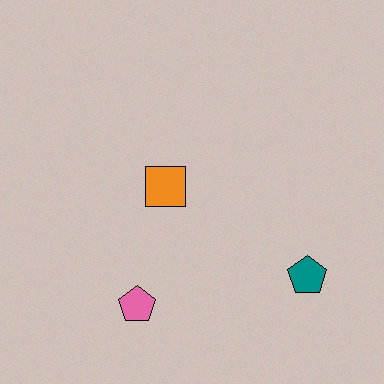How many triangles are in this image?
There are no triangles.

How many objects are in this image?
There are 3 objects.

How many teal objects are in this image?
There is 1 teal object.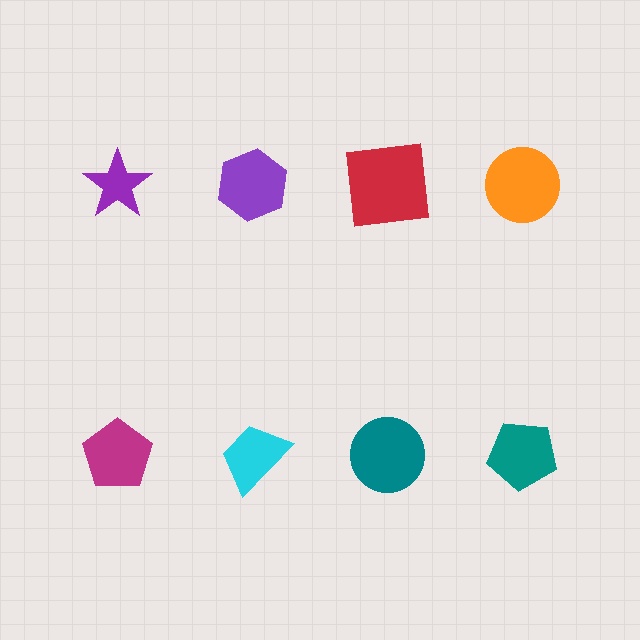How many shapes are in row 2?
4 shapes.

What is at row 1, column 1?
A purple star.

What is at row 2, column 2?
A cyan trapezoid.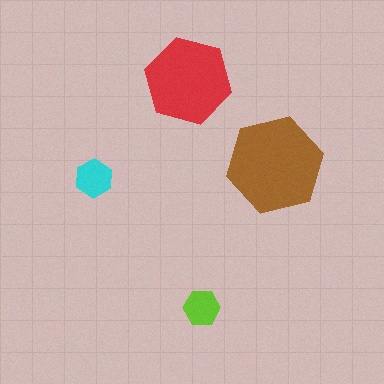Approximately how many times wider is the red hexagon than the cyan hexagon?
About 2.5 times wider.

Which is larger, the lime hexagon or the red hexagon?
The red one.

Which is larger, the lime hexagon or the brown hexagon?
The brown one.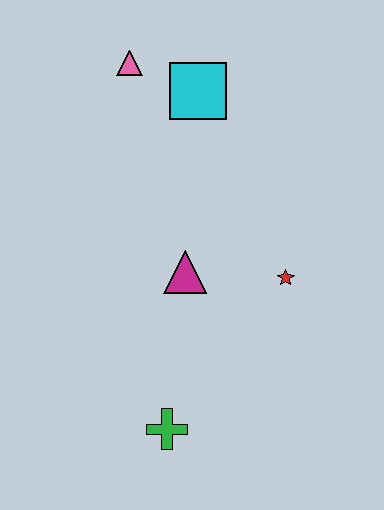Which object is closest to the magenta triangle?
The red star is closest to the magenta triangle.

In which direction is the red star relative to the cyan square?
The red star is below the cyan square.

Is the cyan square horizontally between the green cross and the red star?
Yes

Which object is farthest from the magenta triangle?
The pink triangle is farthest from the magenta triangle.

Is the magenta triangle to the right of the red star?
No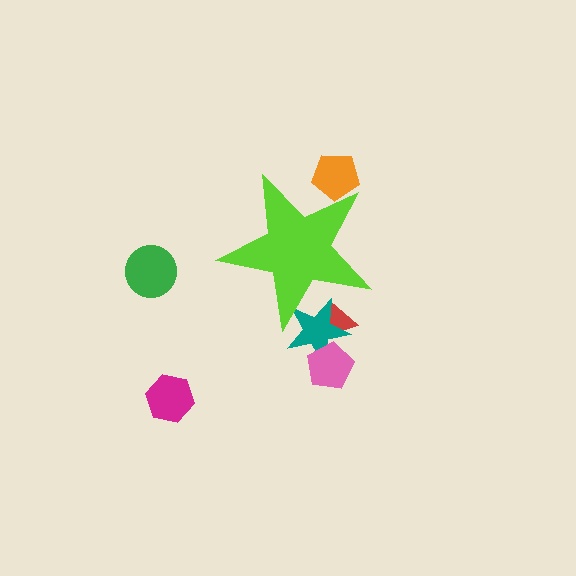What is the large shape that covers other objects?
A lime star.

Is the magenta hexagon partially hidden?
No, the magenta hexagon is fully visible.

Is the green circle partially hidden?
No, the green circle is fully visible.